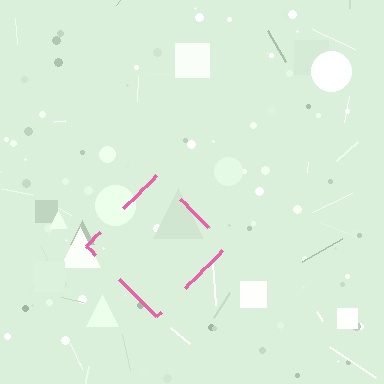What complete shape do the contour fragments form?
The contour fragments form a diamond.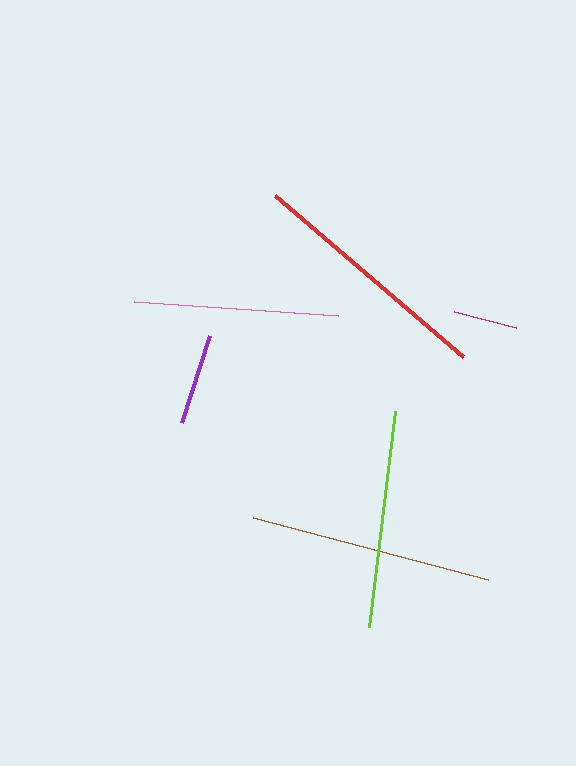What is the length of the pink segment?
The pink segment is approximately 204 pixels long.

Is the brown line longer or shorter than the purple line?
The brown line is longer than the purple line.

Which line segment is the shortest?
The magenta line is the shortest at approximately 64 pixels.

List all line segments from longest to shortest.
From longest to shortest: red, brown, lime, pink, purple, magenta.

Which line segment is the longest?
The red line is the longest at approximately 247 pixels.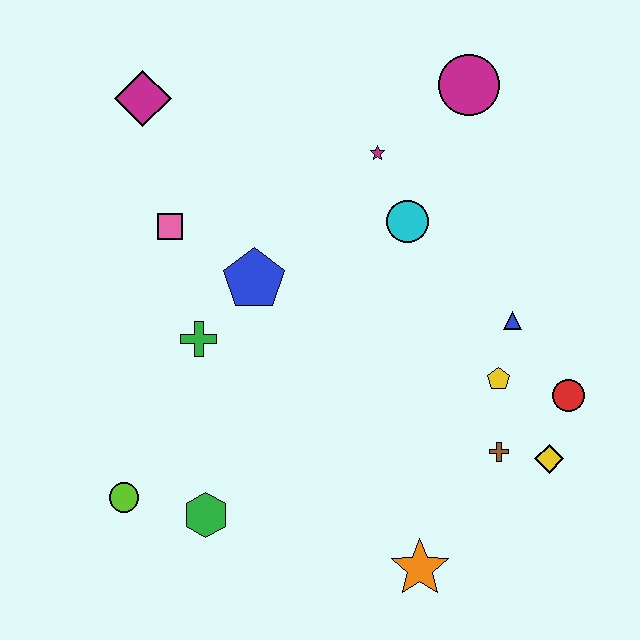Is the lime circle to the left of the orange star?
Yes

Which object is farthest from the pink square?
The yellow diamond is farthest from the pink square.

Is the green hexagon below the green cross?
Yes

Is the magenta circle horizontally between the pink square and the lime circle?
No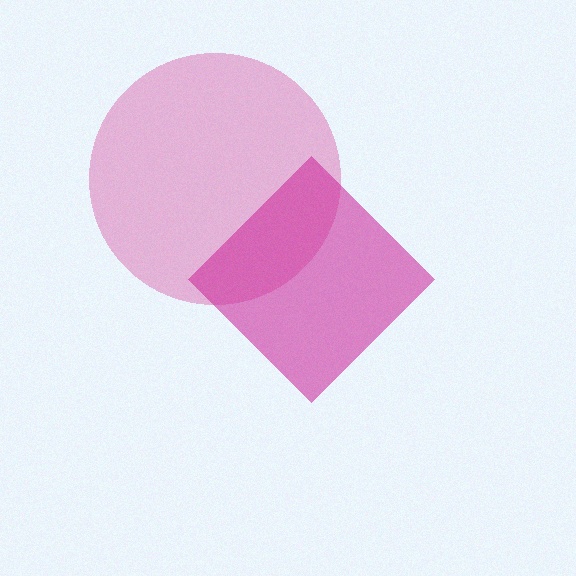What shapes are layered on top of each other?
The layered shapes are: a pink circle, a magenta diamond.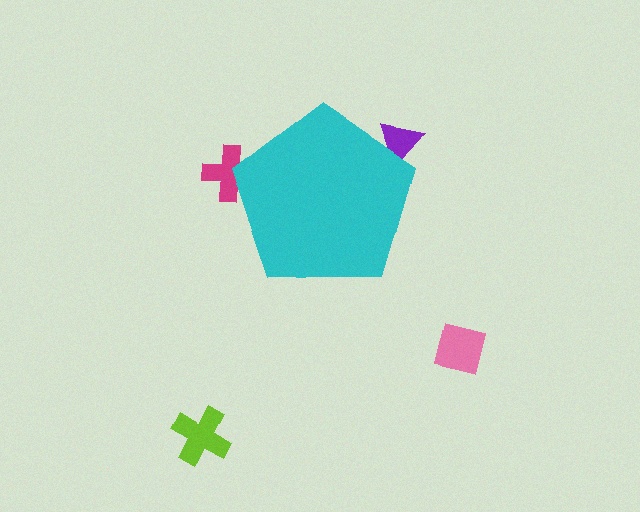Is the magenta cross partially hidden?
Yes, the magenta cross is partially hidden behind the cyan pentagon.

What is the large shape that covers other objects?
A cyan pentagon.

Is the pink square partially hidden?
No, the pink square is fully visible.